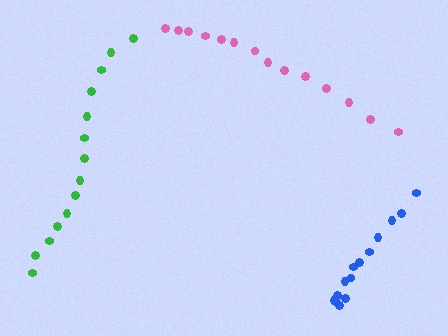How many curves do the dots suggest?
There are 3 distinct paths.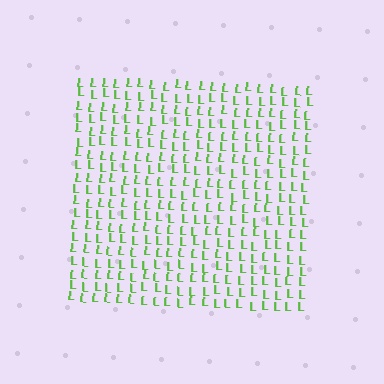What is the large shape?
The large shape is a square.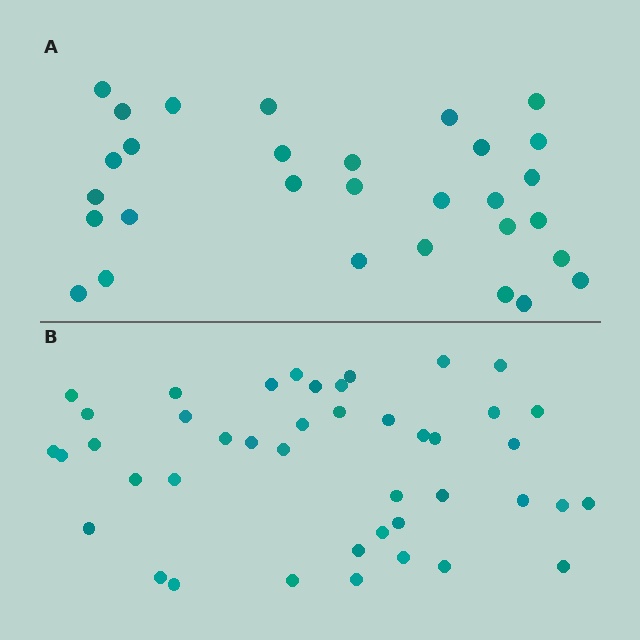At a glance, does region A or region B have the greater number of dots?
Region B (the bottom region) has more dots.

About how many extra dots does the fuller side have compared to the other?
Region B has approximately 15 more dots than region A.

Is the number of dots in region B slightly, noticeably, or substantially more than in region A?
Region B has noticeably more, but not dramatically so. The ratio is roughly 1.4 to 1.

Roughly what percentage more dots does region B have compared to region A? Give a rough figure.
About 45% more.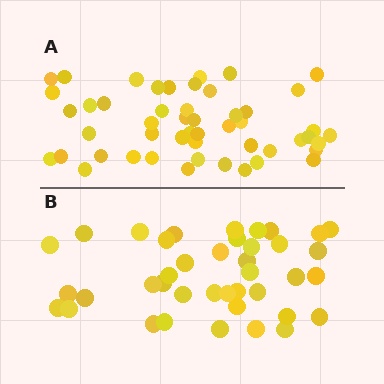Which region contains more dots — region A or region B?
Region A (the top region) has more dots.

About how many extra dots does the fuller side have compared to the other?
Region A has roughly 10 or so more dots than region B.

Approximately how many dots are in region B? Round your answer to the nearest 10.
About 40 dots.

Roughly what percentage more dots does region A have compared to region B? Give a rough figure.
About 25% more.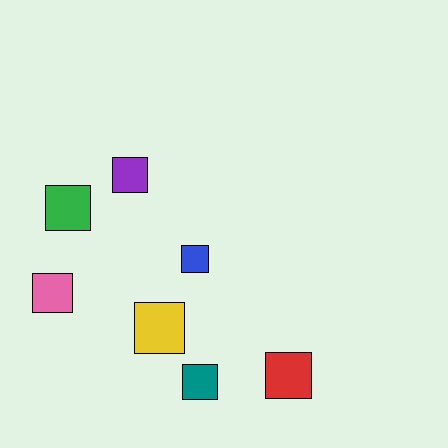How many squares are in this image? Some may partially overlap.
There are 7 squares.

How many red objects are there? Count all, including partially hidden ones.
There is 1 red object.